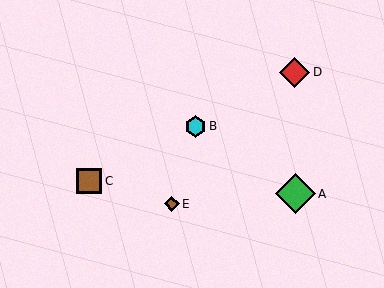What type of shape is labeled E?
Shape E is a brown diamond.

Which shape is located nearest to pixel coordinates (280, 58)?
The red diamond (labeled D) at (294, 72) is nearest to that location.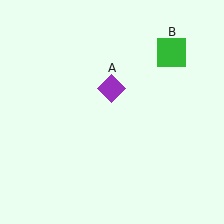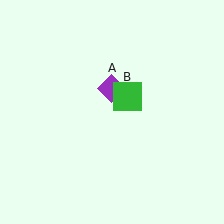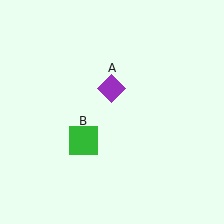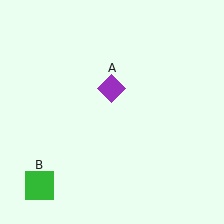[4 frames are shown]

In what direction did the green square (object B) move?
The green square (object B) moved down and to the left.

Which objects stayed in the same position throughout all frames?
Purple diamond (object A) remained stationary.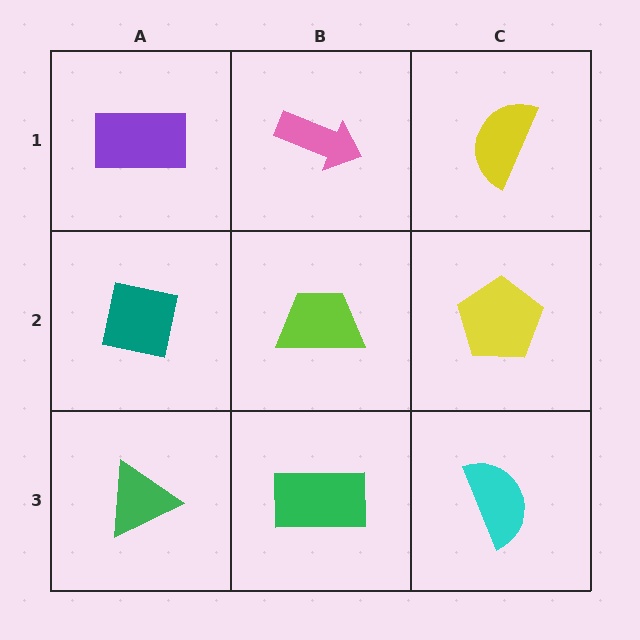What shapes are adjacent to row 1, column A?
A teal square (row 2, column A), a pink arrow (row 1, column B).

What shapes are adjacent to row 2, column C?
A yellow semicircle (row 1, column C), a cyan semicircle (row 3, column C), a lime trapezoid (row 2, column B).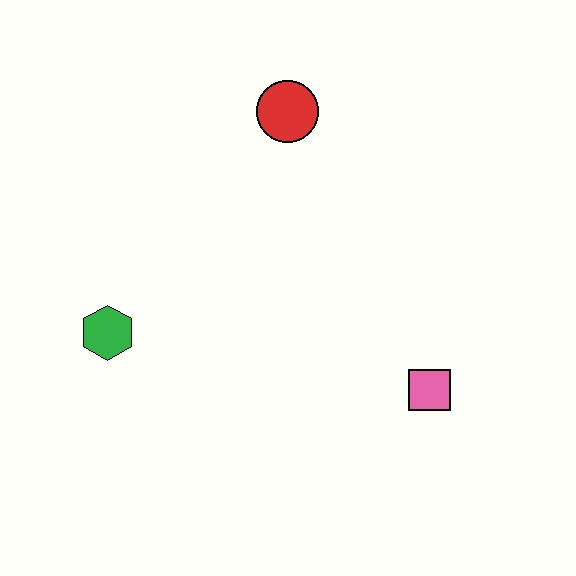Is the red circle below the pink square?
No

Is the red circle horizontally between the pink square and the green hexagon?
Yes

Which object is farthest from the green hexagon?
The pink square is farthest from the green hexagon.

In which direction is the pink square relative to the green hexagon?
The pink square is to the right of the green hexagon.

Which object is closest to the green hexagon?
The red circle is closest to the green hexagon.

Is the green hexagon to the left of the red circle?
Yes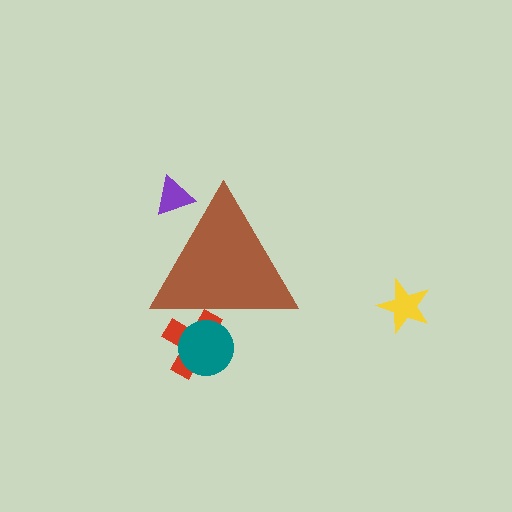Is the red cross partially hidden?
Yes, the red cross is partially hidden behind the brown triangle.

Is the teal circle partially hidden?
Yes, the teal circle is partially hidden behind the brown triangle.